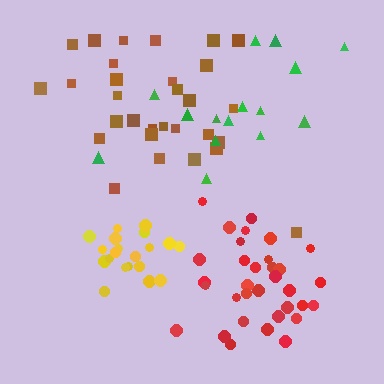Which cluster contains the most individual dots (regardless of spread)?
Red (33).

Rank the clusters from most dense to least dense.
yellow, red, brown, green.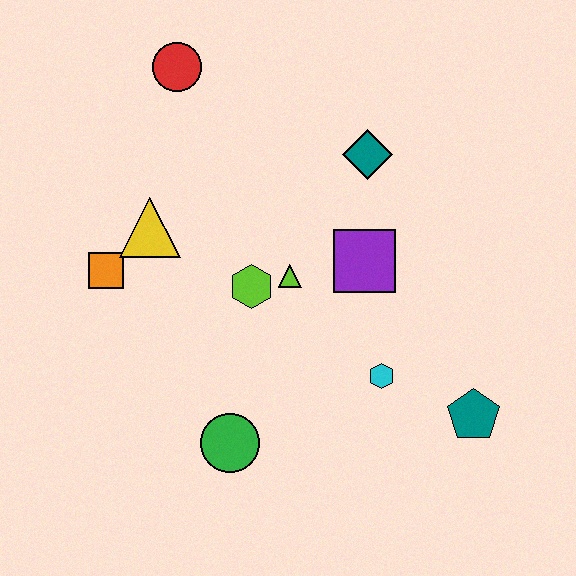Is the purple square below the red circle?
Yes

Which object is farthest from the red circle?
The teal pentagon is farthest from the red circle.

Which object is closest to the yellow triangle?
The orange square is closest to the yellow triangle.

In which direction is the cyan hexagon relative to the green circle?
The cyan hexagon is to the right of the green circle.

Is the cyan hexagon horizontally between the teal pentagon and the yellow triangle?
Yes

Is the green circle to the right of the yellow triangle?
Yes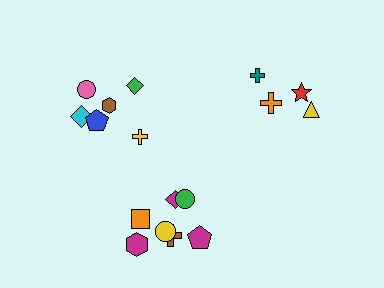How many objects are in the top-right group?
There are 4 objects.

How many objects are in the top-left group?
There are 6 objects.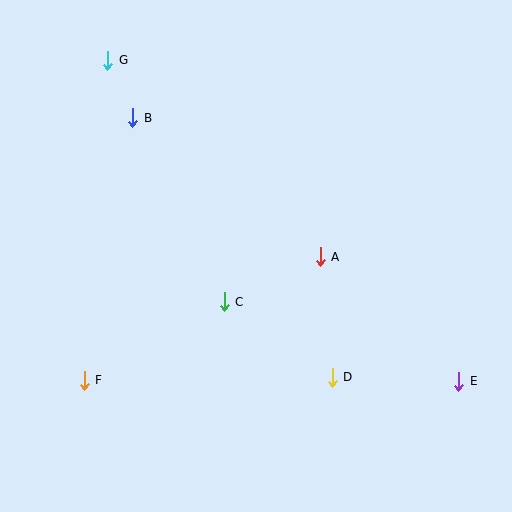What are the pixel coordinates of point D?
Point D is at (332, 377).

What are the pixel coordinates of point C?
Point C is at (224, 302).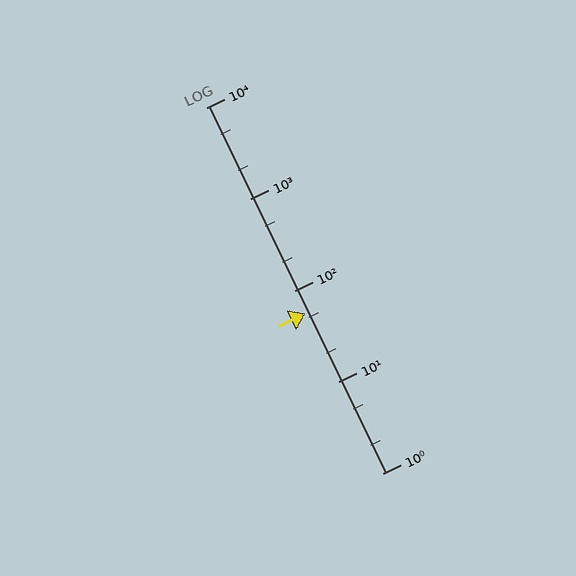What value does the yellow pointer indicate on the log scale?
The pointer indicates approximately 56.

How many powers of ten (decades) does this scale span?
The scale spans 4 decades, from 1 to 10000.